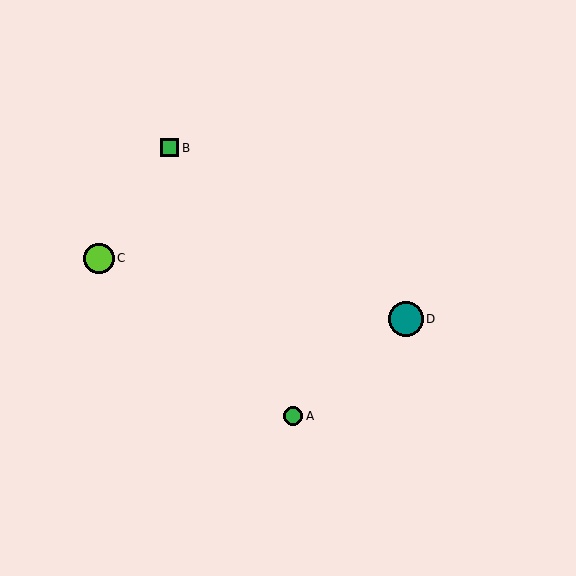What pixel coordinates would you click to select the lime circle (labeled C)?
Click at (99, 258) to select the lime circle C.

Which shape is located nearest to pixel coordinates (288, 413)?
The green circle (labeled A) at (293, 416) is nearest to that location.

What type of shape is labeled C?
Shape C is a lime circle.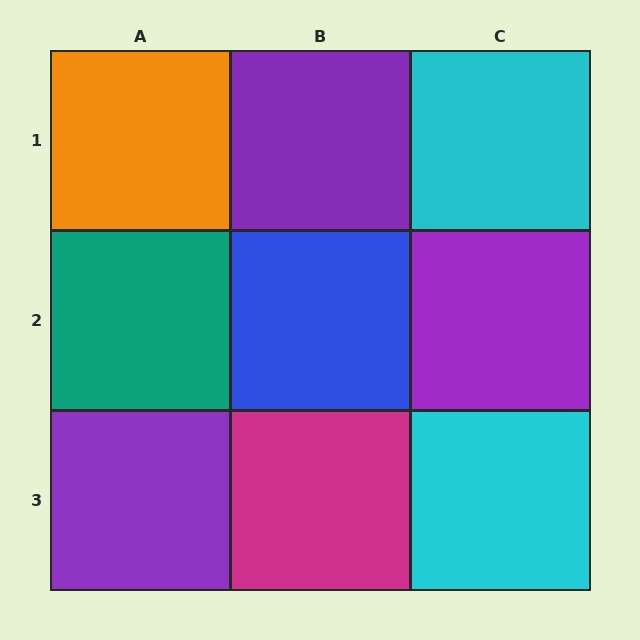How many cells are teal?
1 cell is teal.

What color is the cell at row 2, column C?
Purple.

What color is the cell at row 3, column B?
Magenta.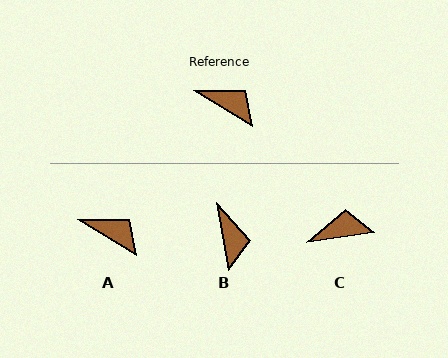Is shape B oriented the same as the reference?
No, it is off by about 48 degrees.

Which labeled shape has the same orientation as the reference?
A.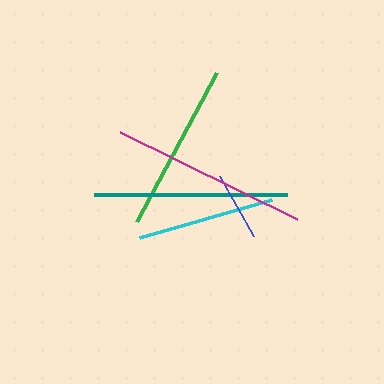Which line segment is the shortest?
The blue line is the shortest at approximately 69 pixels.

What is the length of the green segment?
The green segment is approximately 169 pixels long.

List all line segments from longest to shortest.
From longest to shortest: magenta, teal, green, cyan, blue.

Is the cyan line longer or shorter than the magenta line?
The magenta line is longer than the cyan line.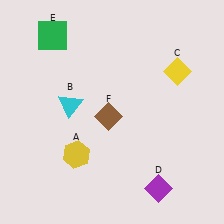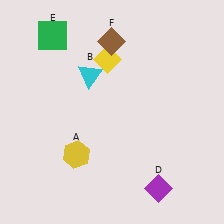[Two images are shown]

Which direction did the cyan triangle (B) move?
The cyan triangle (B) moved up.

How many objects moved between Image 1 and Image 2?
3 objects moved between the two images.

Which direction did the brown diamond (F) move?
The brown diamond (F) moved up.